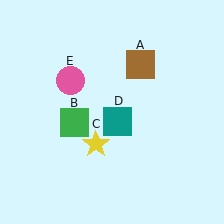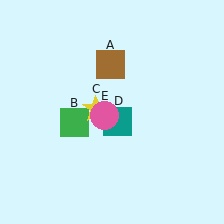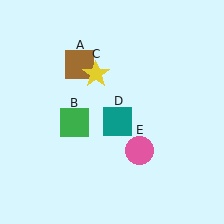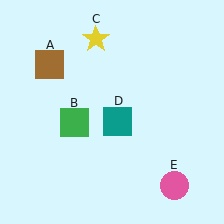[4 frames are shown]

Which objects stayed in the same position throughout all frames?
Green square (object B) and teal square (object D) remained stationary.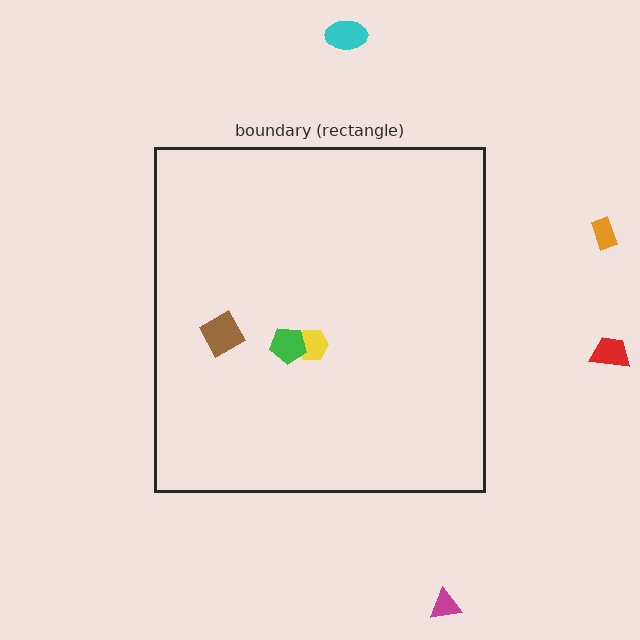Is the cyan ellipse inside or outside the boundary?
Outside.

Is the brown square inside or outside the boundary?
Inside.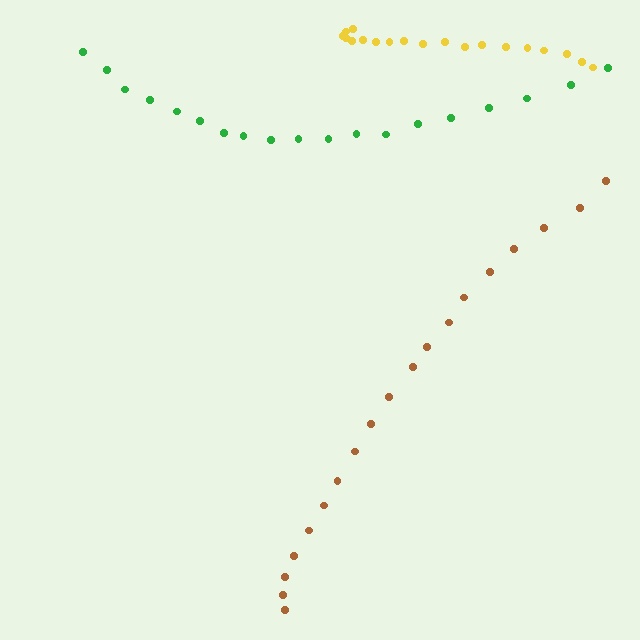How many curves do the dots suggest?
There are 3 distinct paths.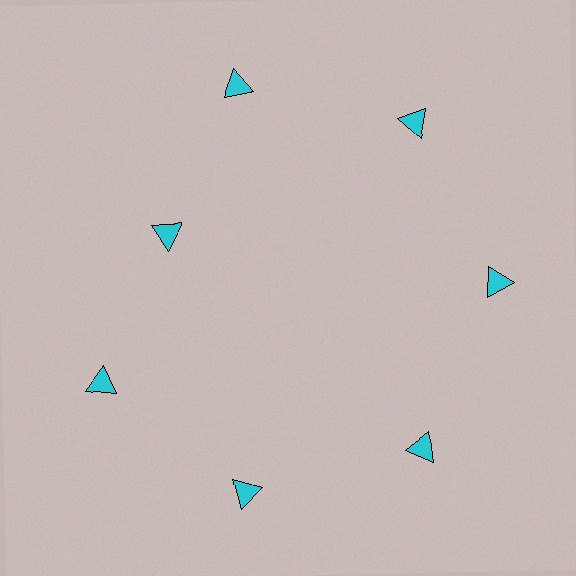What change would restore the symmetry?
The symmetry would be restored by moving it outward, back onto the ring so that all 7 triangles sit at equal angles and equal distance from the center.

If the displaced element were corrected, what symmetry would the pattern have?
It would have 7-fold rotational symmetry — the pattern would map onto itself every 51 degrees.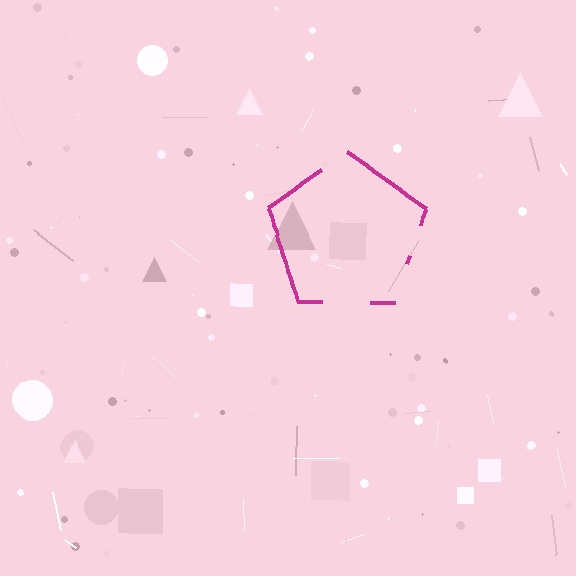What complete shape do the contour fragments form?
The contour fragments form a pentagon.